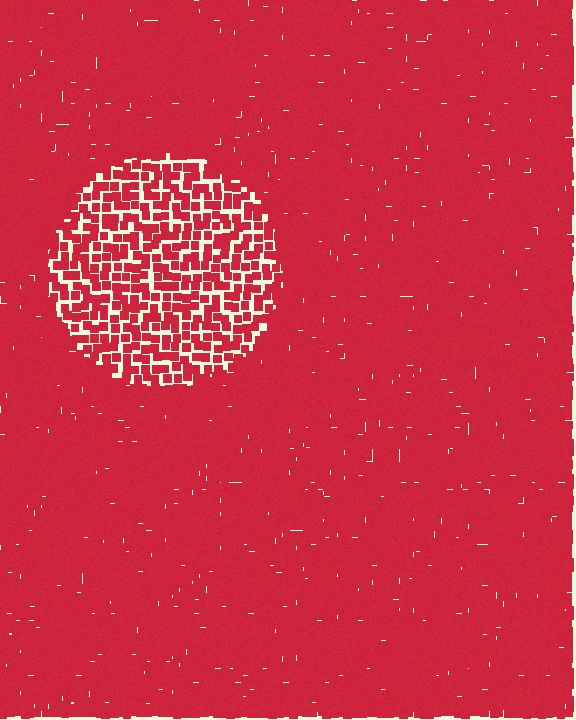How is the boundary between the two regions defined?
The boundary is defined by a change in element density (approximately 2.1x ratio). All elements are the same color, size, and shape.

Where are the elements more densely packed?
The elements are more densely packed outside the circle boundary.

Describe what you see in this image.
The image contains small red elements arranged at two different densities. A circle-shaped region is visible where the elements are less densely packed than the surrounding area.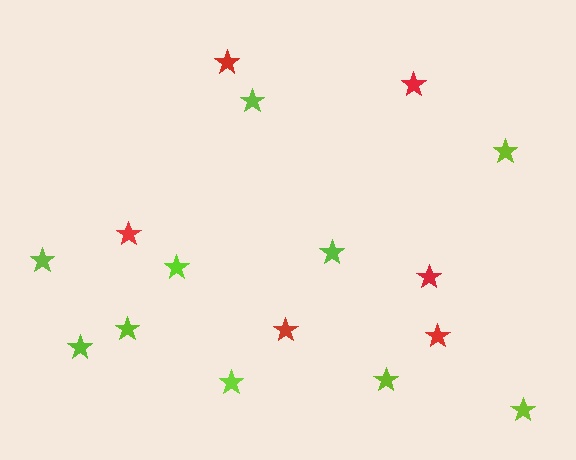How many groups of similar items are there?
There are 2 groups: one group of red stars (6) and one group of lime stars (10).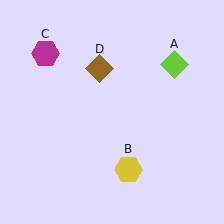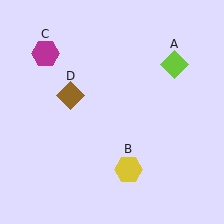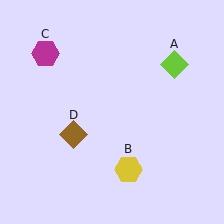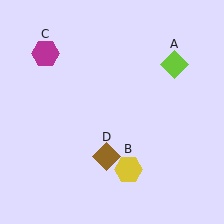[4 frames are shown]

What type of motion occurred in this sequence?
The brown diamond (object D) rotated counterclockwise around the center of the scene.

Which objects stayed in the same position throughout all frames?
Lime diamond (object A) and yellow hexagon (object B) and magenta hexagon (object C) remained stationary.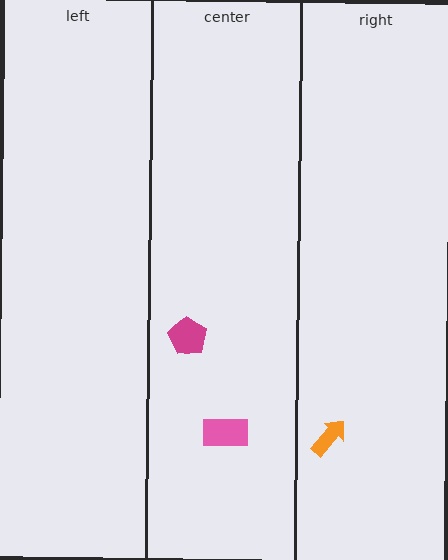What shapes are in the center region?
The magenta pentagon, the pink rectangle.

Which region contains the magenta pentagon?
The center region.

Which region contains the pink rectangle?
The center region.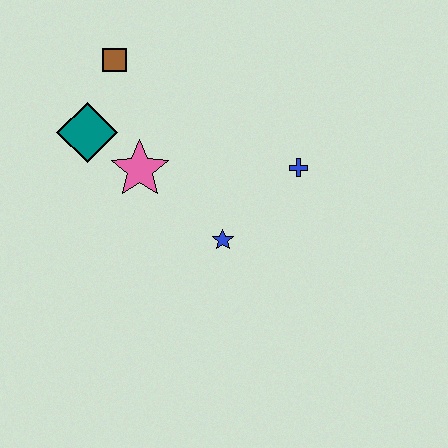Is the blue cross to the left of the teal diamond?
No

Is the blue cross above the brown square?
No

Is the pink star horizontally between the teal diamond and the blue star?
Yes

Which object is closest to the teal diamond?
The pink star is closest to the teal diamond.